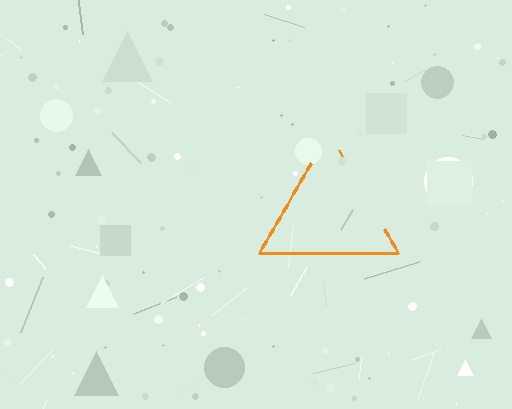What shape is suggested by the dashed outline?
The dashed outline suggests a triangle.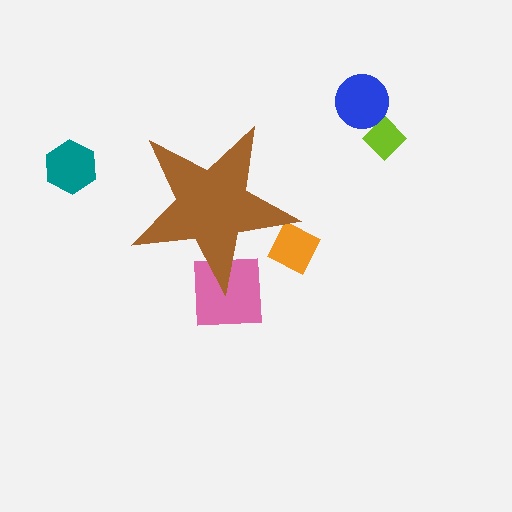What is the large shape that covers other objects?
A brown star.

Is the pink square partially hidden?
Yes, the pink square is partially hidden behind the brown star.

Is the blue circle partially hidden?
No, the blue circle is fully visible.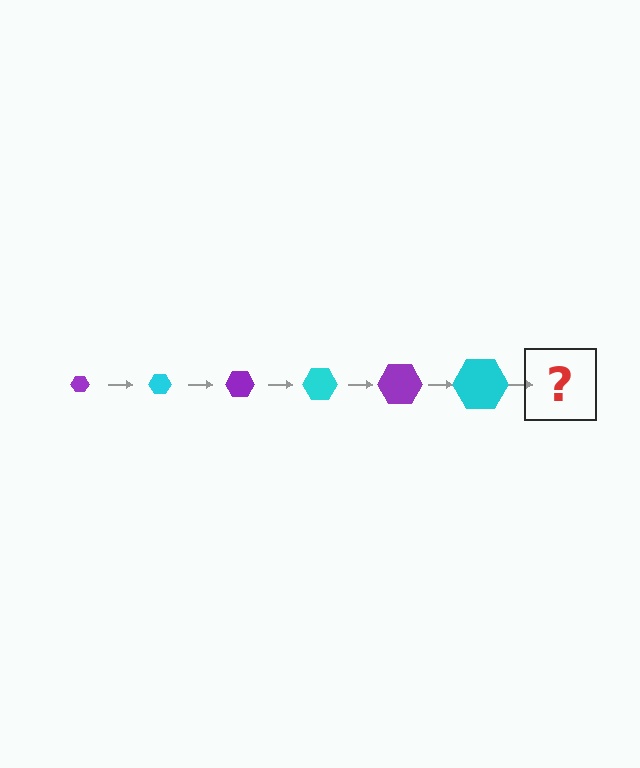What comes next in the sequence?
The next element should be a purple hexagon, larger than the previous one.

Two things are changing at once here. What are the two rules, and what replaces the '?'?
The two rules are that the hexagon grows larger each step and the color cycles through purple and cyan. The '?' should be a purple hexagon, larger than the previous one.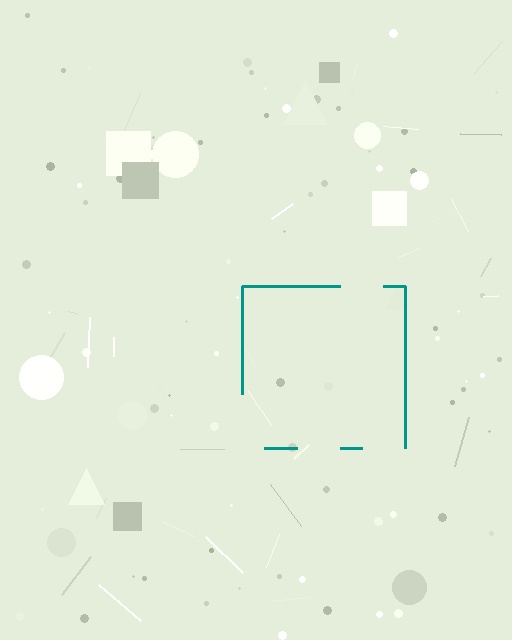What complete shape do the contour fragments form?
The contour fragments form a square.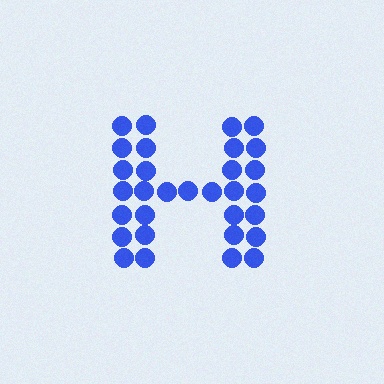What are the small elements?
The small elements are circles.